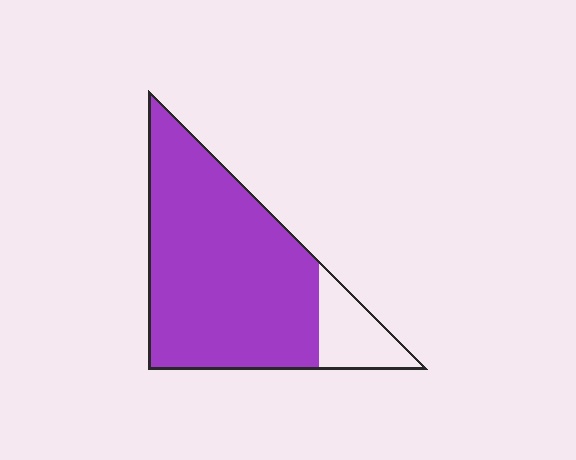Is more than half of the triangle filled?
Yes.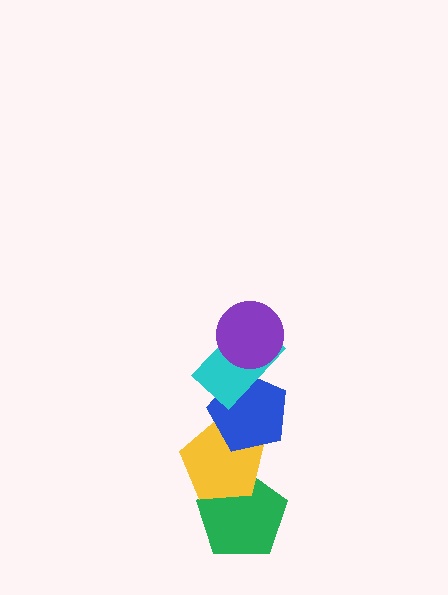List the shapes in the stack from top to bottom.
From top to bottom: the purple circle, the cyan rectangle, the blue pentagon, the yellow pentagon, the green pentagon.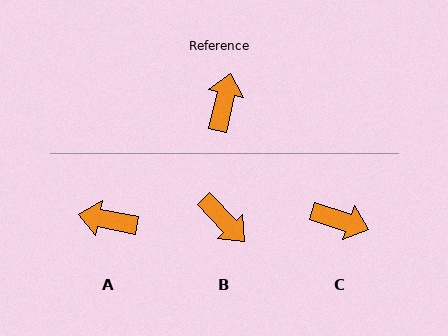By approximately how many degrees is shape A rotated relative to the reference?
Approximately 92 degrees counter-clockwise.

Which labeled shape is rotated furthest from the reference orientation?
B, about 123 degrees away.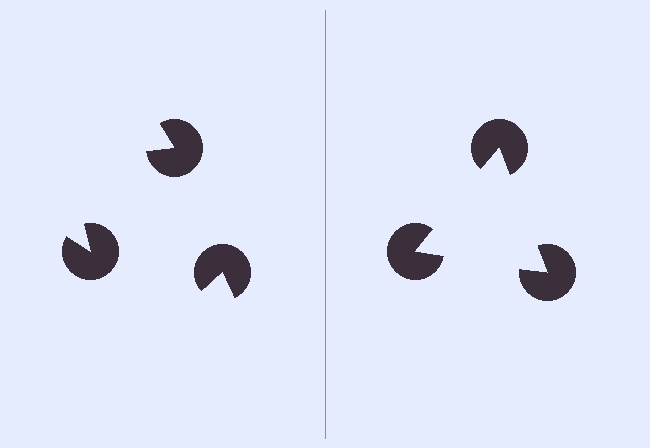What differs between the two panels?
The pac-man discs are positioned identically on both sides; only the wedge orientations differ. On the right they align to a triangle; on the left they are misaligned.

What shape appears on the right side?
An illusory triangle.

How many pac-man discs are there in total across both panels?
6 — 3 on each side.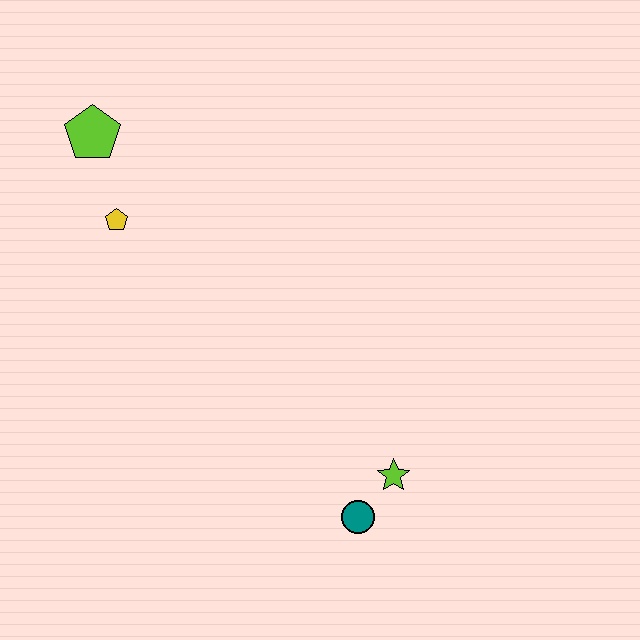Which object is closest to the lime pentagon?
The yellow pentagon is closest to the lime pentagon.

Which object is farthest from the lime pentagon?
The teal circle is farthest from the lime pentagon.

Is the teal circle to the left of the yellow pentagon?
No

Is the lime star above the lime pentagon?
No